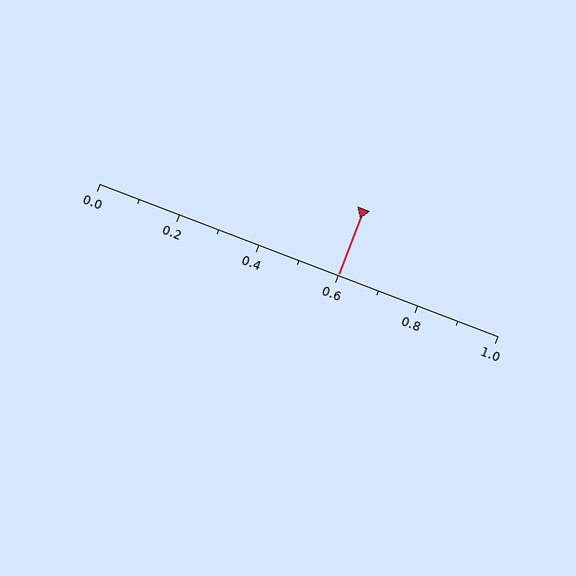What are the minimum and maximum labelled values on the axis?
The axis runs from 0.0 to 1.0.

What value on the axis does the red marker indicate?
The marker indicates approximately 0.6.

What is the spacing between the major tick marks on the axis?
The major ticks are spaced 0.2 apart.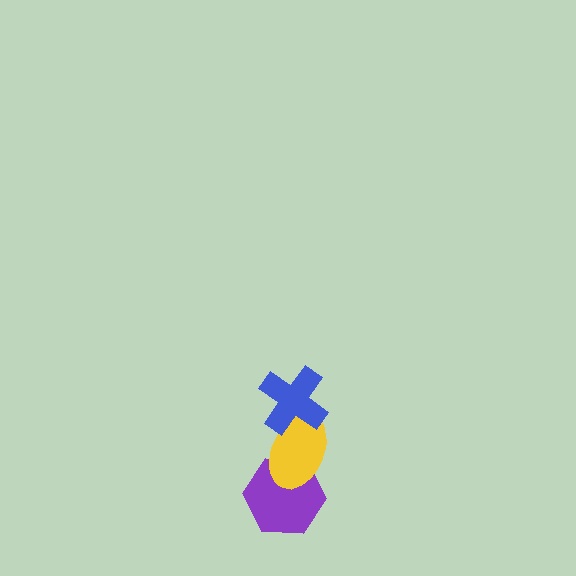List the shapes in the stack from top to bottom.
From top to bottom: the blue cross, the yellow ellipse, the purple hexagon.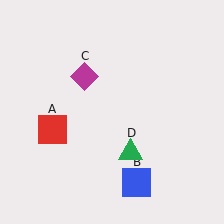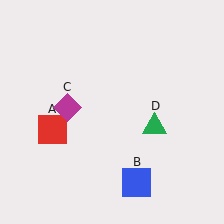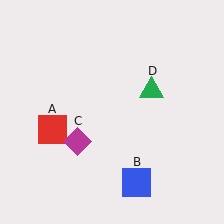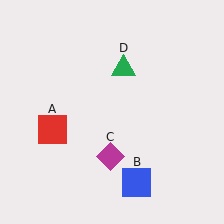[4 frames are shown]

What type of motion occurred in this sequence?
The magenta diamond (object C), green triangle (object D) rotated counterclockwise around the center of the scene.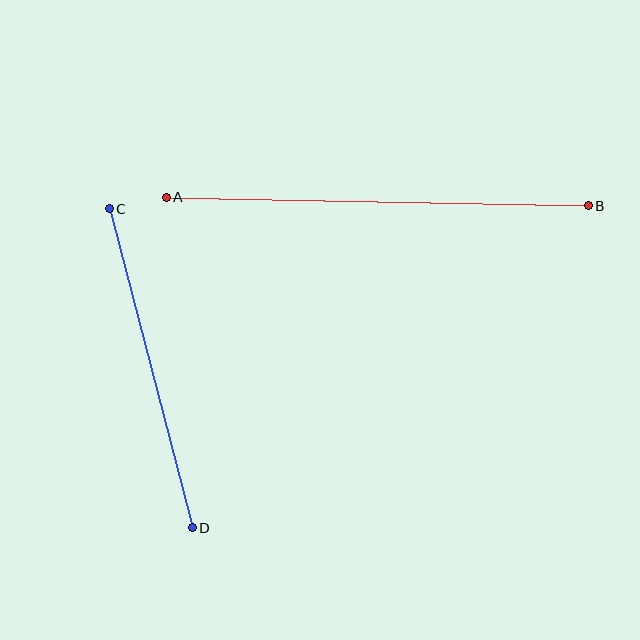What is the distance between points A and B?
The distance is approximately 422 pixels.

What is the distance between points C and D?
The distance is approximately 330 pixels.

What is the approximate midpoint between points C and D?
The midpoint is at approximately (151, 368) pixels.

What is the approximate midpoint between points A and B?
The midpoint is at approximately (377, 202) pixels.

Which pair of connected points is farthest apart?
Points A and B are farthest apart.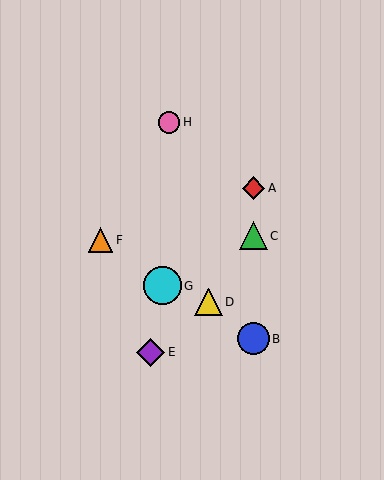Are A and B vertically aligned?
Yes, both are at x≈253.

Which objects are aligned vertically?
Objects A, B, C are aligned vertically.